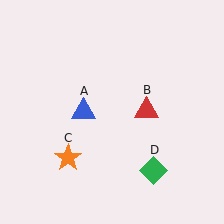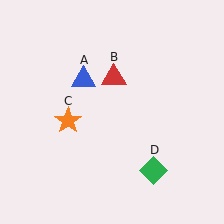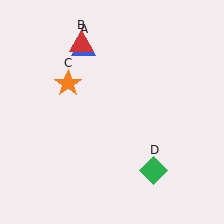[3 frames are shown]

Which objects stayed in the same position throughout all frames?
Green diamond (object D) remained stationary.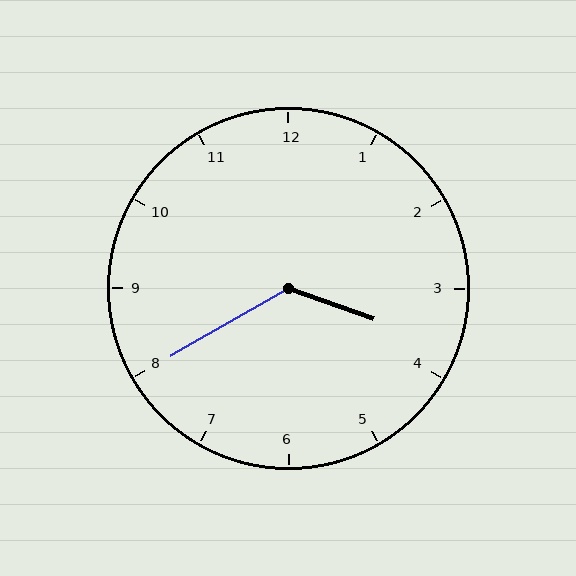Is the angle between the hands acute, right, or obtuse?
It is obtuse.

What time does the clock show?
3:40.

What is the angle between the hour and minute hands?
Approximately 130 degrees.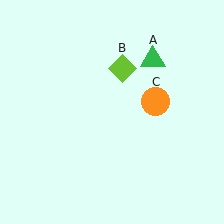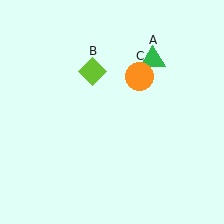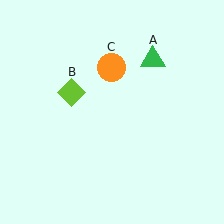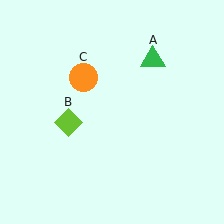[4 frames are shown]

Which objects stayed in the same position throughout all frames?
Green triangle (object A) remained stationary.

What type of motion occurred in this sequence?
The lime diamond (object B), orange circle (object C) rotated counterclockwise around the center of the scene.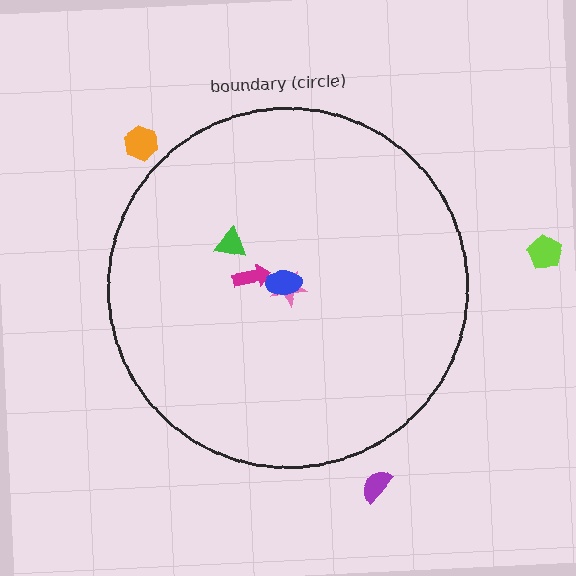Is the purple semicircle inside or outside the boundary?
Outside.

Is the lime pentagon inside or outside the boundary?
Outside.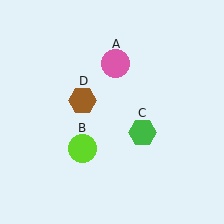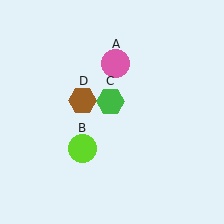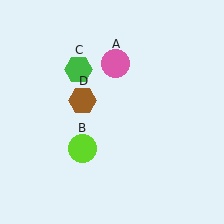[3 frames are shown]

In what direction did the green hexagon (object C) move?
The green hexagon (object C) moved up and to the left.